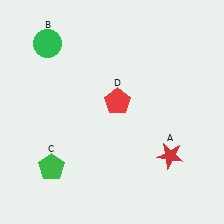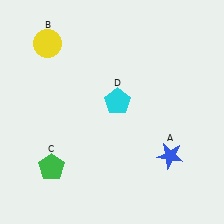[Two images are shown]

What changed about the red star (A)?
In Image 1, A is red. In Image 2, it changed to blue.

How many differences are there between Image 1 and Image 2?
There are 3 differences between the two images.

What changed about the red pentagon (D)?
In Image 1, D is red. In Image 2, it changed to cyan.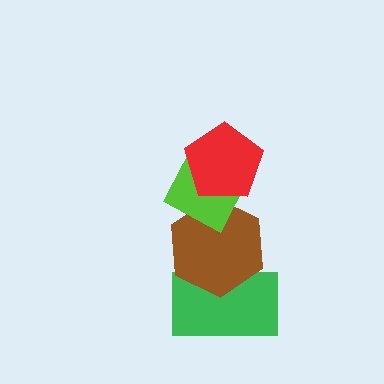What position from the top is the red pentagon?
The red pentagon is 1st from the top.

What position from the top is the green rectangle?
The green rectangle is 4th from the top.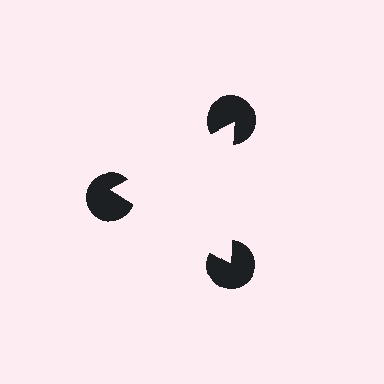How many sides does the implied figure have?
3 sides.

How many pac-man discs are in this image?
There are 3 — one at each vertex of the illusory triangle.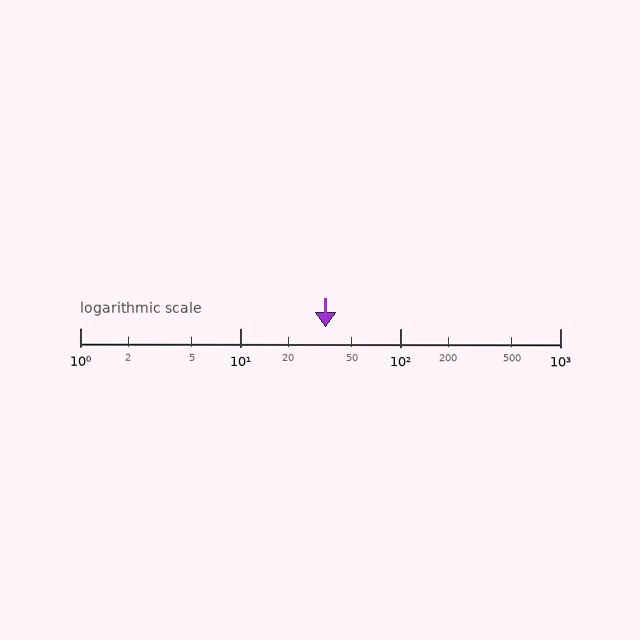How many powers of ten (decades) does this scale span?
The scale spans 3 decades, from 1 to 1000.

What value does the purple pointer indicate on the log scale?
The pointer indicates approximately 34.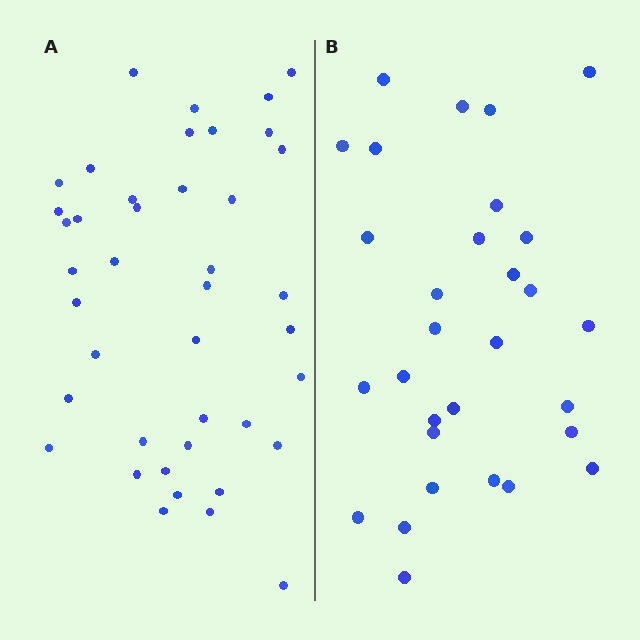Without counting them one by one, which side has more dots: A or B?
Region A (the left region) has more dots.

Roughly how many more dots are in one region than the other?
Region A has roughly 12 or so more dots than region B.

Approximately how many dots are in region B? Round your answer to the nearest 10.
About 30 dots.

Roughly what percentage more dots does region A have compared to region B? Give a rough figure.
About 35% more.